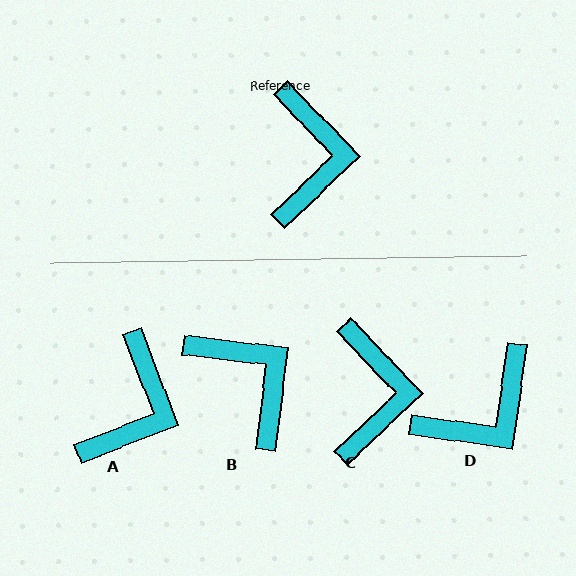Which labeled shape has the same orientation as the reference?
C.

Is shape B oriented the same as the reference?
No, it is off by about 40 degrees.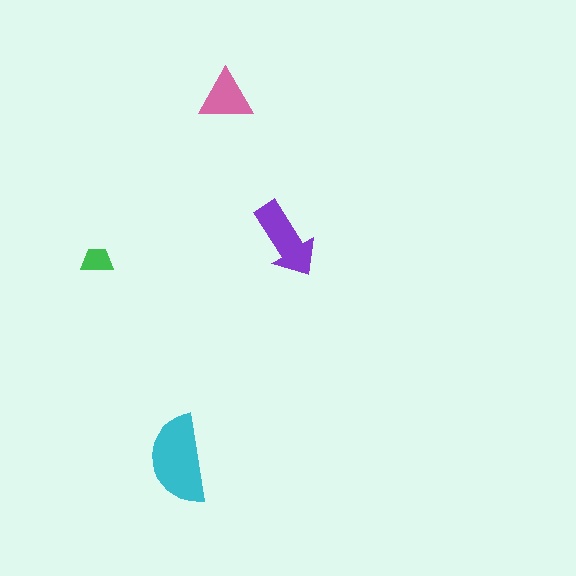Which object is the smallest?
The green trapezoid.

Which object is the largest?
The cyan semicircle.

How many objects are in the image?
There are 4 objects in the image.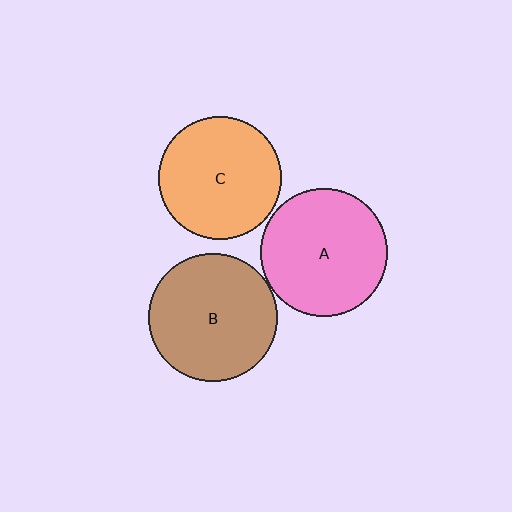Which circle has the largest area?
Circle B (brown).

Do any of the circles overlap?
No, none of the circles overlap.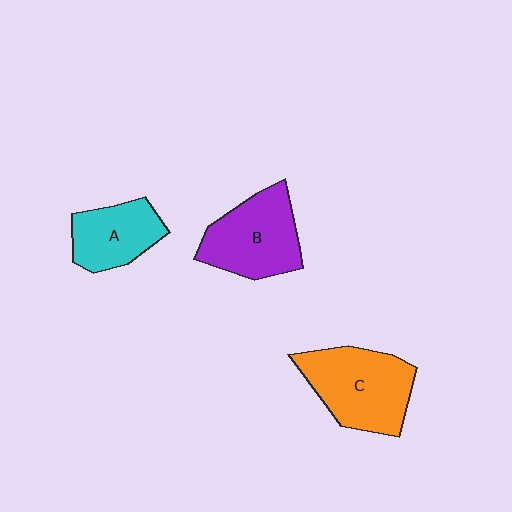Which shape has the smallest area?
Shape A (cyan).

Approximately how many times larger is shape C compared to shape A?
Approximately 1.5 times.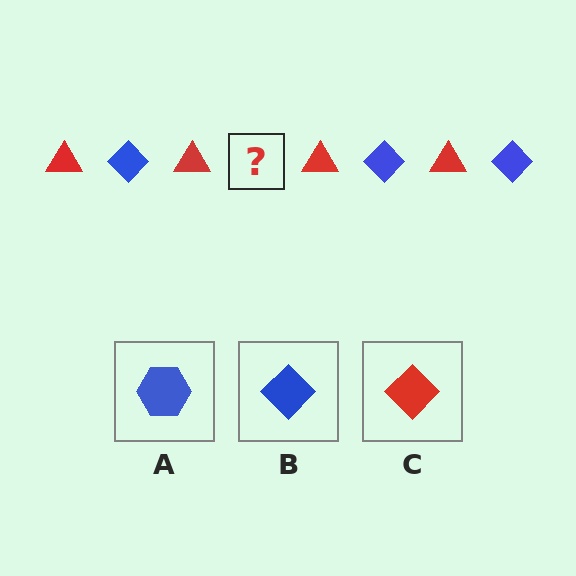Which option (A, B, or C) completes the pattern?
B.